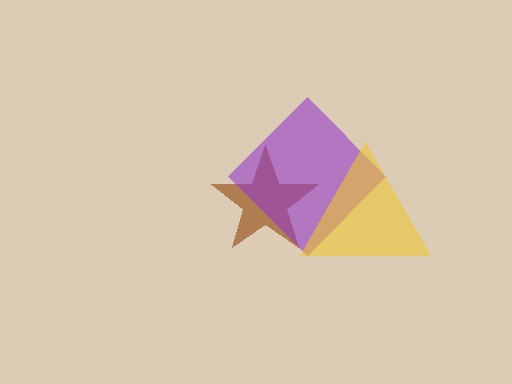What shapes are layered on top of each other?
The layered shapes are: a brown star, a purple diamond, a yellow triangle.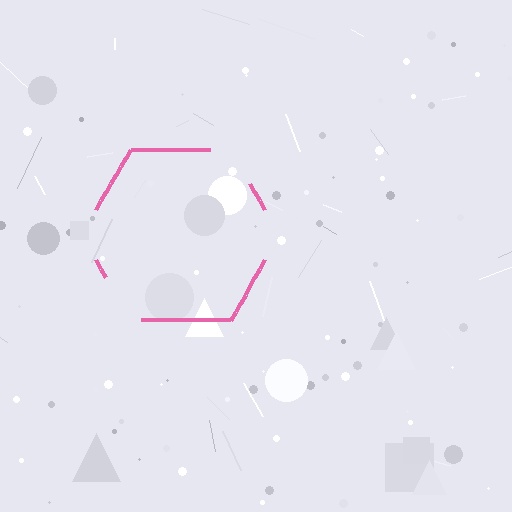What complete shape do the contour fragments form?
The contour fragments form a hexagon.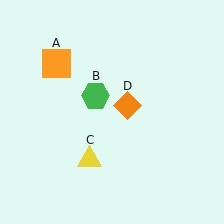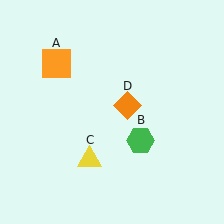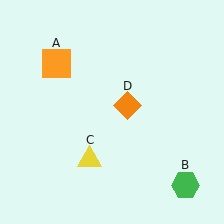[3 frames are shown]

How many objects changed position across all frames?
1 object changed position: green hexagon (object B).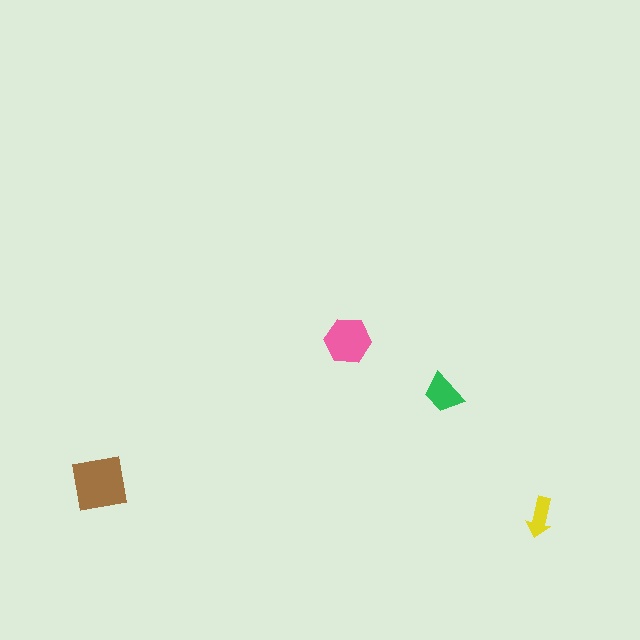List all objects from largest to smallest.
The brown square, the pink hexagon, the green trapezoid, the yellow arrow.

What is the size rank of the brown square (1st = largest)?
1st.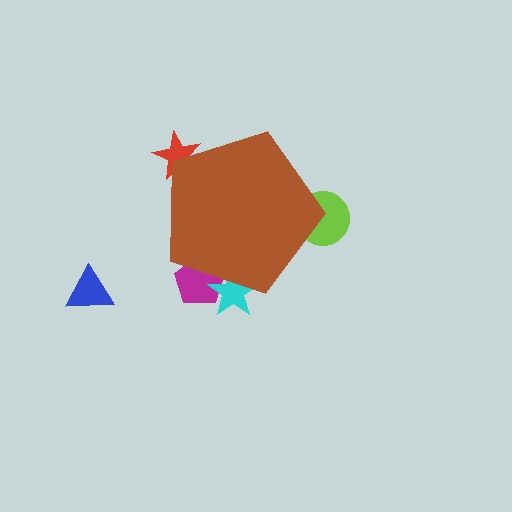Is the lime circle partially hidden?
Yes, the lime circle is partially hidden behind the brown pentagon.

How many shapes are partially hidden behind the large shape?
4 shapes are partially hidden.